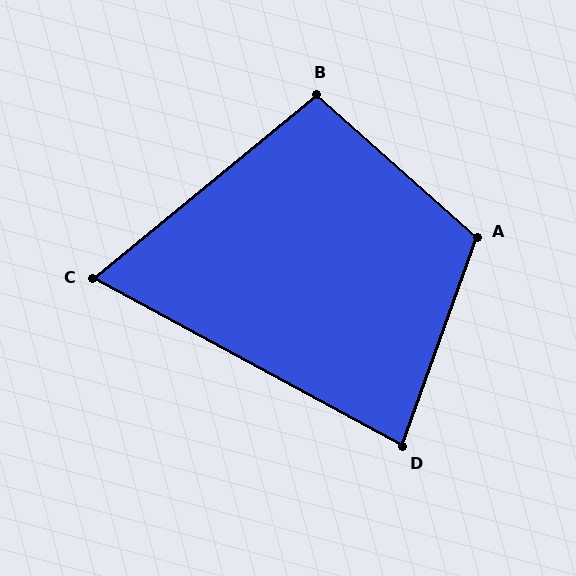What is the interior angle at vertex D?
Approximately 81 degrees (acute).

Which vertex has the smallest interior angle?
C, at approximately 68 degrees.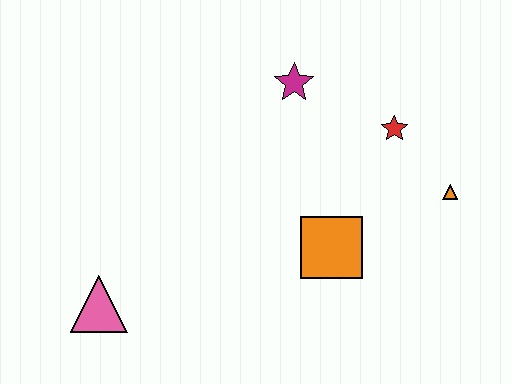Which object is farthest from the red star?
The pink triangle is farthest from the red star.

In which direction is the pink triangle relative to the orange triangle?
The pink triangle is to the left of the orange triangle.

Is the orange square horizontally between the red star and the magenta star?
Yes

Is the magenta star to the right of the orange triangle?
No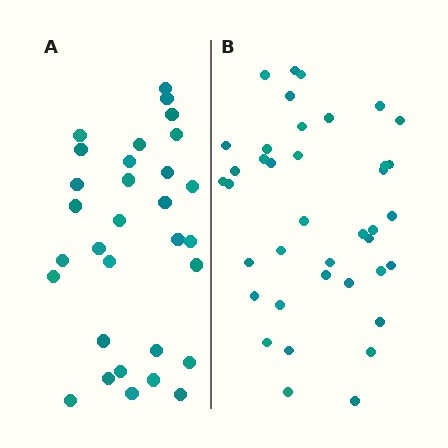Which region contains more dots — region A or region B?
Region B (the right region) has more dots.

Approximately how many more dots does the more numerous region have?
Region B has roughly 8 or so more dots than region A.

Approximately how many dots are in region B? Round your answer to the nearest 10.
About 40 dots. (The exact count is 39, which rounds to 40.)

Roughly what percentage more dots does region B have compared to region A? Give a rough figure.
About 25% more.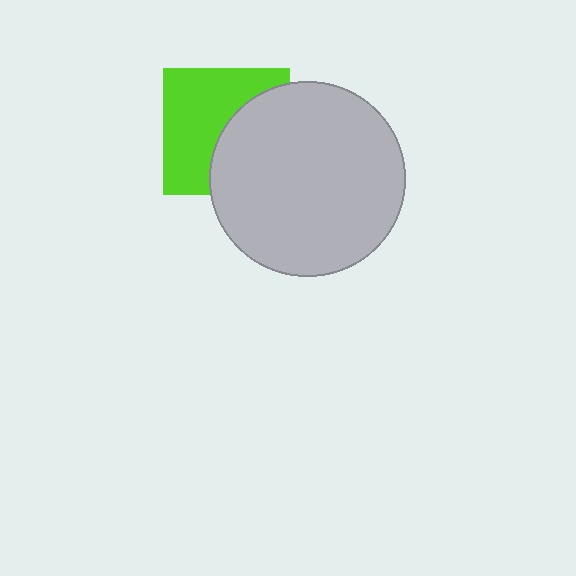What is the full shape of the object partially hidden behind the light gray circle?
The partially hidden object is a lime square.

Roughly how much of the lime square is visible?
About half of it is visible (roughly 56%).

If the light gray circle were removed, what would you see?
You would see the complete lime square.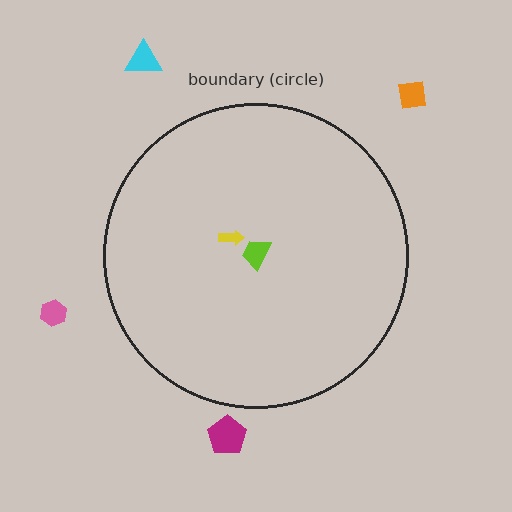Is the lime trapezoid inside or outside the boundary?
Inside.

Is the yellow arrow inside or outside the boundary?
Inside.